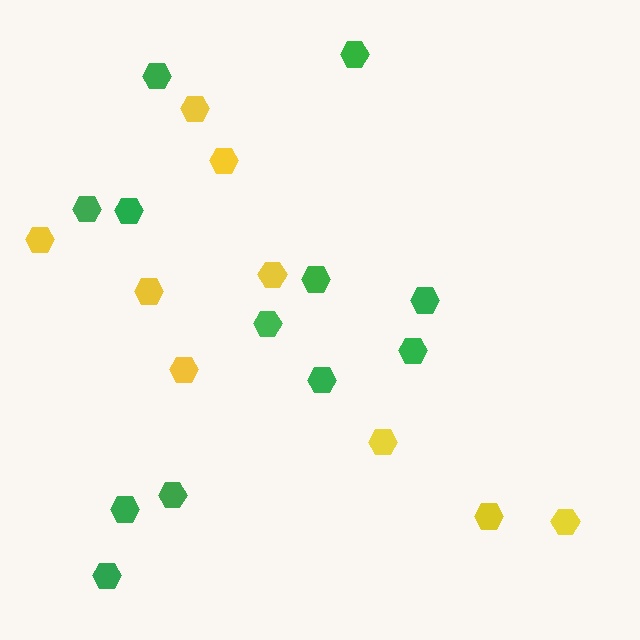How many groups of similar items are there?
There are 2 groups: one group of green hexagons (12) and one group of yellow hexagons (9).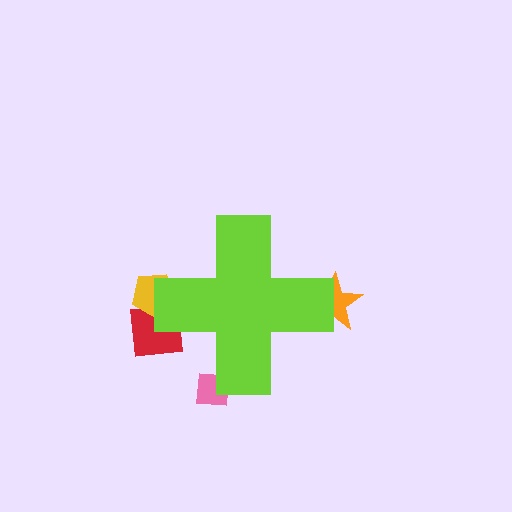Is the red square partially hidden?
Yes, the red square is partially hidden behind the lime cross.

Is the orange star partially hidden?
Yes, the orange star is partially hidden behind the lime cross.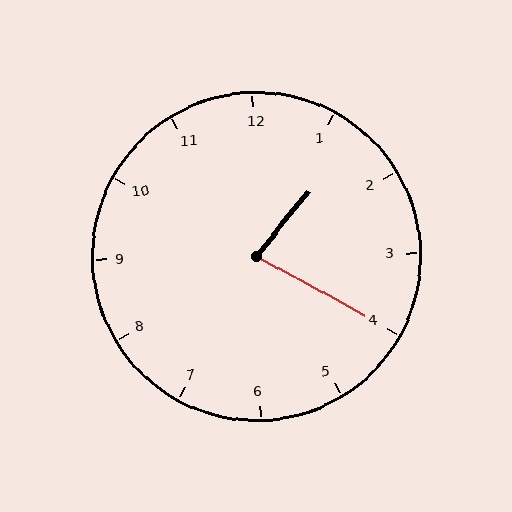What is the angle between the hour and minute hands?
Approximately 80 degrees.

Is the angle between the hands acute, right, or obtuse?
It is acute.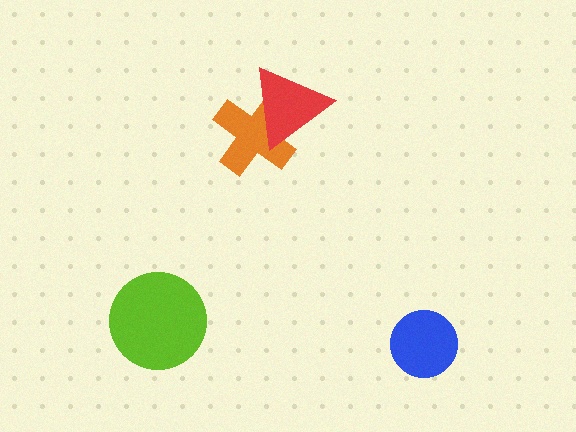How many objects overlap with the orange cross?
1 object overlaps with the orange cross.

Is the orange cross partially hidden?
Yes, it is partially covered by another shape.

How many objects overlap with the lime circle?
0 objects overlap with the lime circle.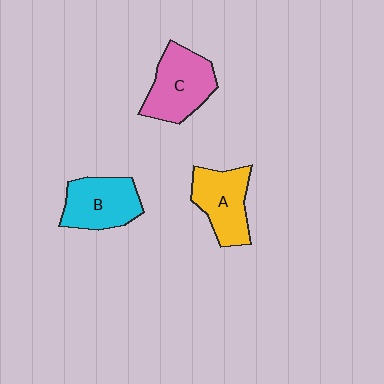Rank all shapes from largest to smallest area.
From largest to smallest: C (pink), B (cyan), A (yellow).